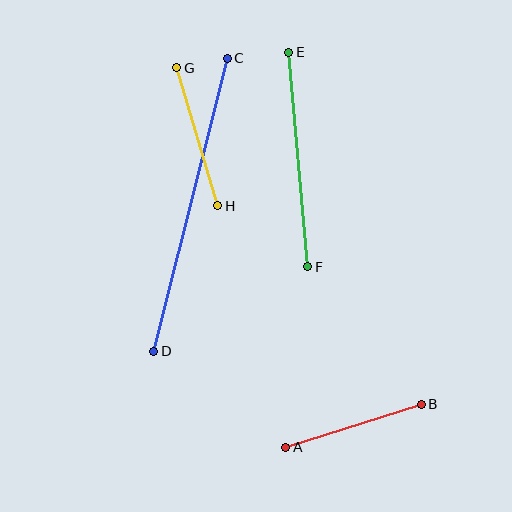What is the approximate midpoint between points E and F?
The midpoint is at approximately (298, 160) pixels.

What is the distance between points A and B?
The distance is approximately 142 pixels.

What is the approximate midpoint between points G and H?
The midpoint is at approximately (197, 137) pixels.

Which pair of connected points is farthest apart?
Points C and D are farthest apart.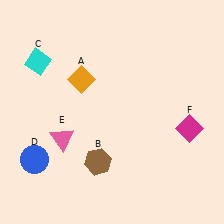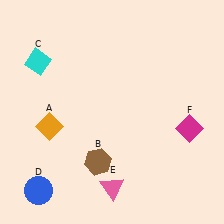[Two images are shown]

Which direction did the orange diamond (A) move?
The orange diamond (A) moved down.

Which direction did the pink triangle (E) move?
The pink triangle (E) moved right.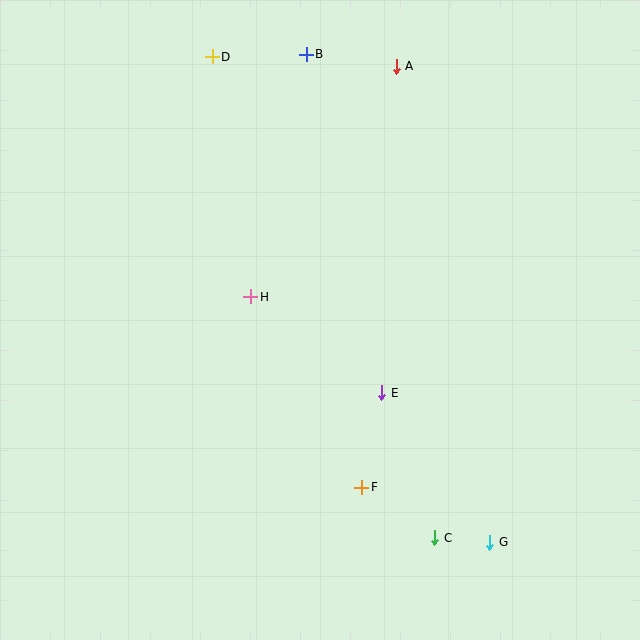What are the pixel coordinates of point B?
Point B is at (306, 54).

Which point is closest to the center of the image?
Point H at (251, 297) is closest to the center.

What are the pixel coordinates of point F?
Point F is at (362, 487).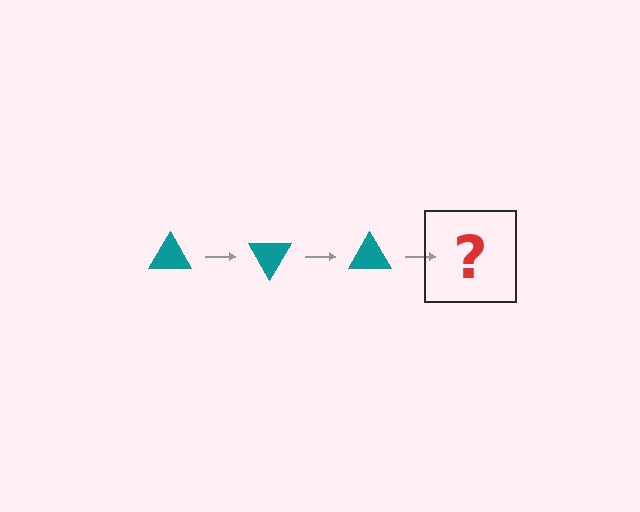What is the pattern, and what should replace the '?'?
The pattern is that the triangle rotates 60 degrees each step. The '?' should be a teal triangle rotated 180 degrees.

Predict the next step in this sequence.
The next step is a teal triangle rotated 180 degrees.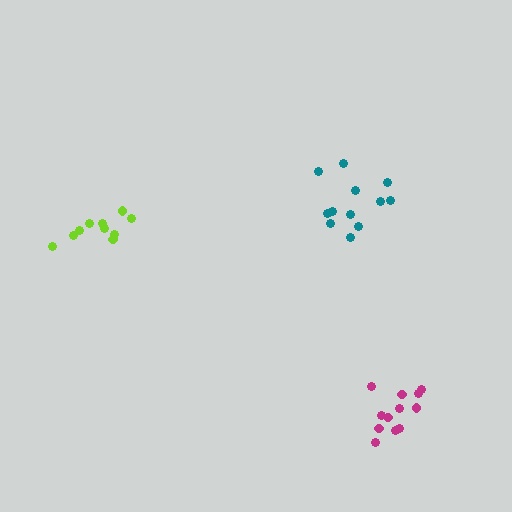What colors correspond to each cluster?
The clusters are colored: magenta, lime, teal.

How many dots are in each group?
Group 1: 12 dots, Group 2: 10 dots, Group 3: 12 dots (34 total).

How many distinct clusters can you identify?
There are 3 distinct clusters.